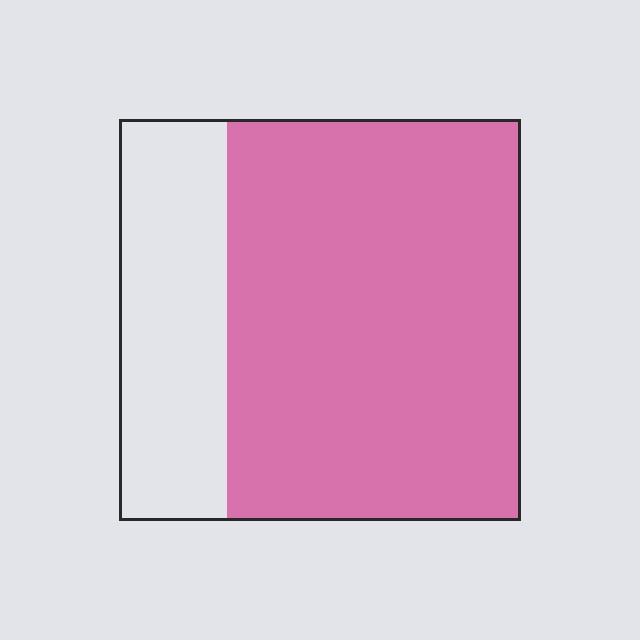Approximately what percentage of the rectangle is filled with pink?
Approximately 75%.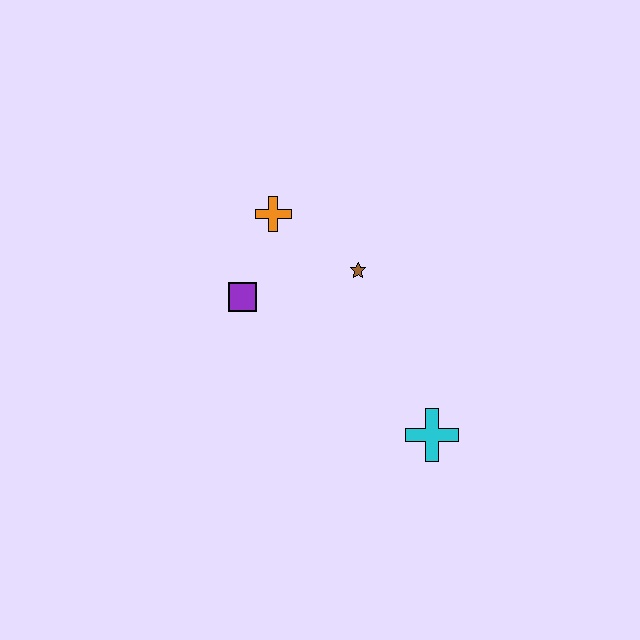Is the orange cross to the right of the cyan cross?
No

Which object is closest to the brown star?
The orange cross is closest to the brown star.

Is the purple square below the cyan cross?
No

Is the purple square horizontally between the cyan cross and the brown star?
No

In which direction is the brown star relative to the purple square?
The brown star is to the right of the purple square.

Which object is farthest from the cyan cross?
The orange cross is farthest from the cyan cross.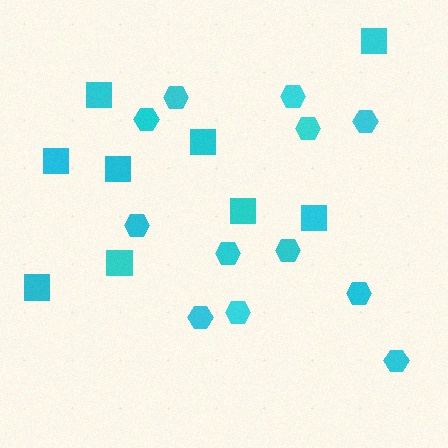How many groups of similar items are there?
There are 2 groups: one group of hexagons (12) and one group of squares (9).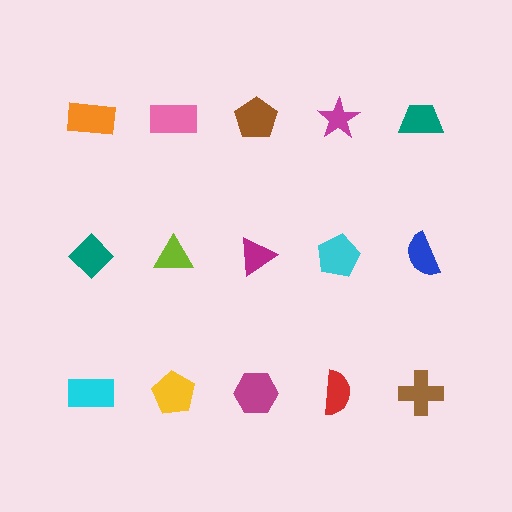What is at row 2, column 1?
A teal diamond.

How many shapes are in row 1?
5 shapes.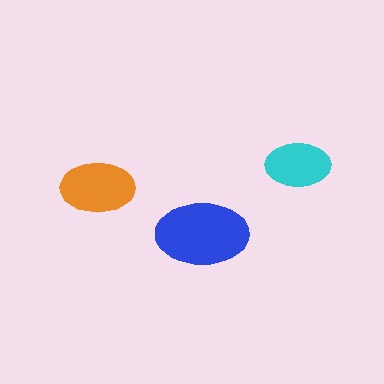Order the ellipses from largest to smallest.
the blue one, the orange one, the cyan one.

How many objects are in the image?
There are 3 objects in the image.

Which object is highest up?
The cyan ellipse is topmost.